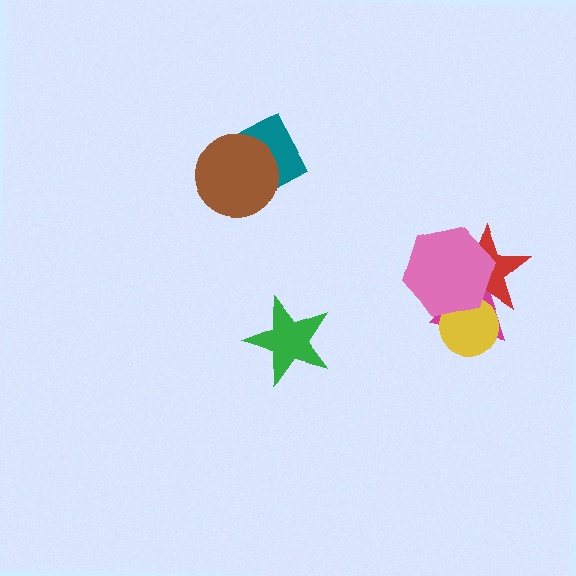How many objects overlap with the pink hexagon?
3 objects overlap with the pink hexagon.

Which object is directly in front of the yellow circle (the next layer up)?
The red star is directly in front of the yellow circle.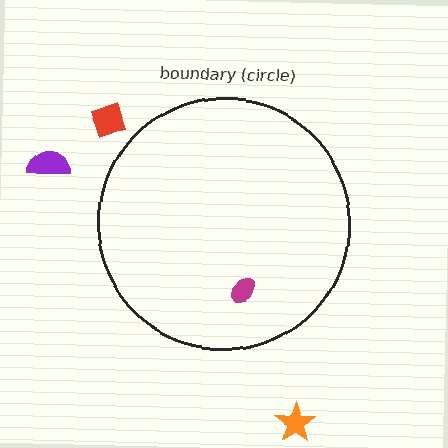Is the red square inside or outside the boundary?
Outside.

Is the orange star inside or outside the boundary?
Outside.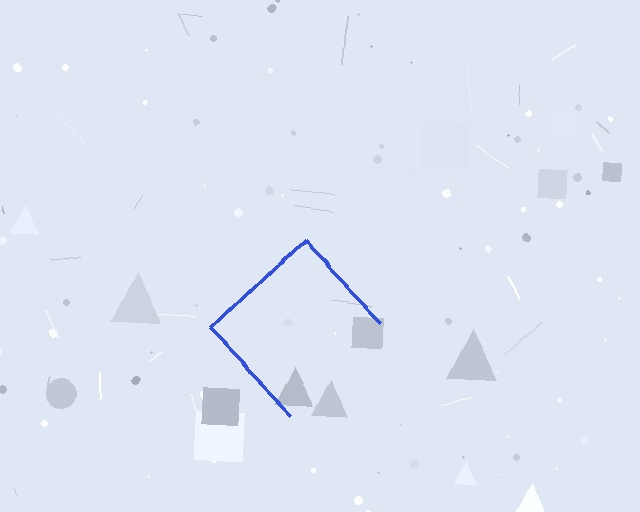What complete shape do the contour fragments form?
The contour fragments form a diamond.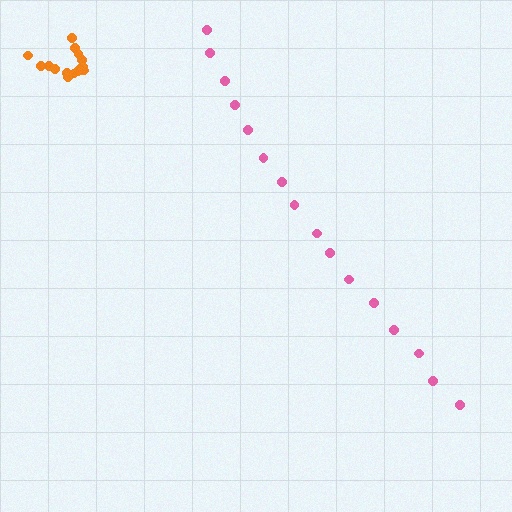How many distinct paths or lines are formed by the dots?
There are 2 distinct paths.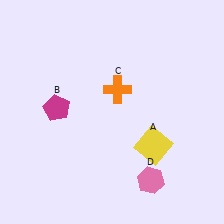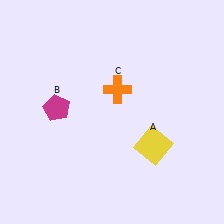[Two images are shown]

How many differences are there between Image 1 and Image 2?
There is 1 difference between the two images.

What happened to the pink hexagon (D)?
The pink hexagon (D) was removed in Image 2. It was in the bottom-right area of Image 1.